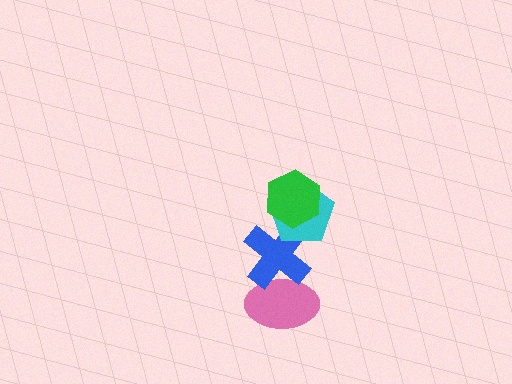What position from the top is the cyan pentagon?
The cyan pentagon is 2nd from the top.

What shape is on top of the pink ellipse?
The blue cross is on top of the pink ellipse.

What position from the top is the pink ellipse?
The pink ellipse is 4th from the top.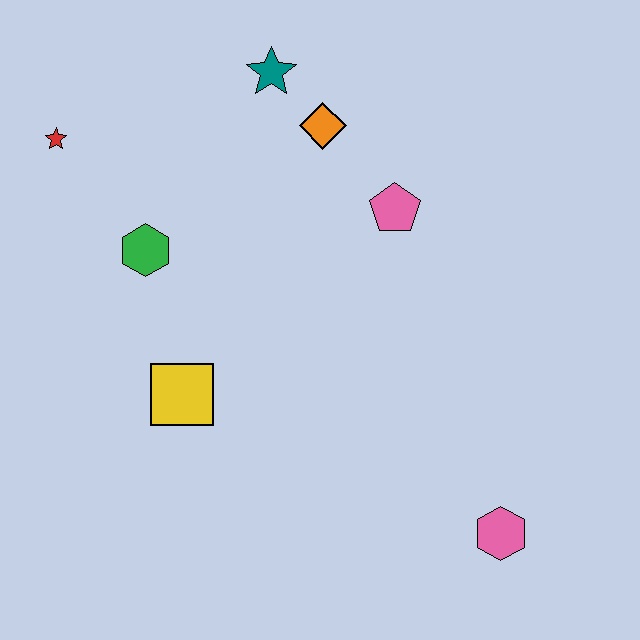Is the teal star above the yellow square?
Yes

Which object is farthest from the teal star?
The pink hexagon is farthest from the teal star.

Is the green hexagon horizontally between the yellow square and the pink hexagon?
No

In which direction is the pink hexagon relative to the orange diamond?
The pink hexagon is below the orange diamond.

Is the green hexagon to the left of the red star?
No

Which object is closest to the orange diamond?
The teal star is closest to the orange diamond.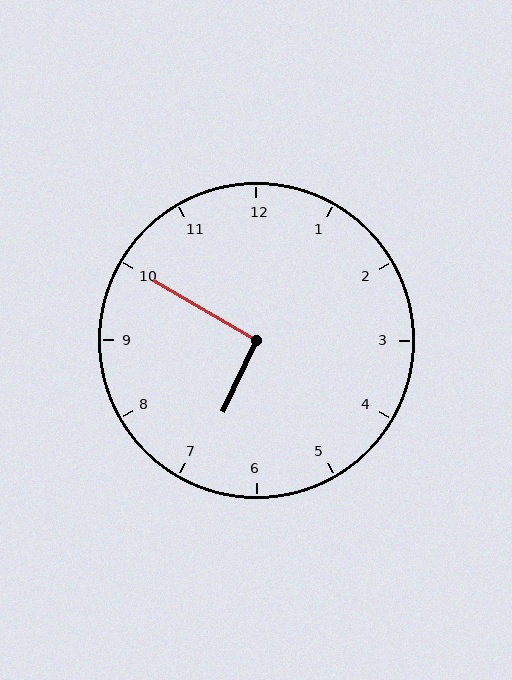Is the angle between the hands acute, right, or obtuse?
It is right.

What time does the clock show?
6:50.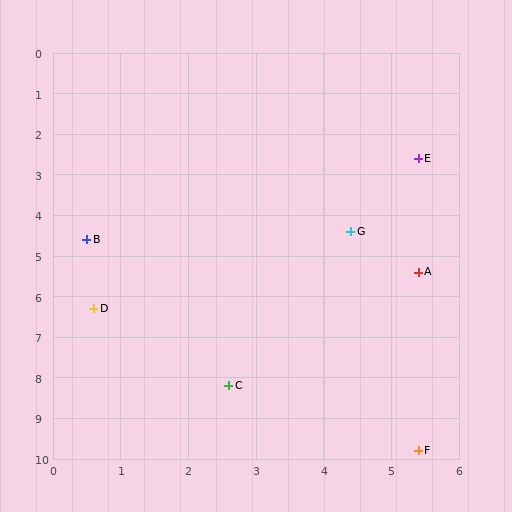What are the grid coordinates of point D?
Point D is at approximately (0.6, 6.3).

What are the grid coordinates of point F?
Point F is at approximately (5.4, 9.8).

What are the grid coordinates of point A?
Point A is at approximately (5.4, 5.4).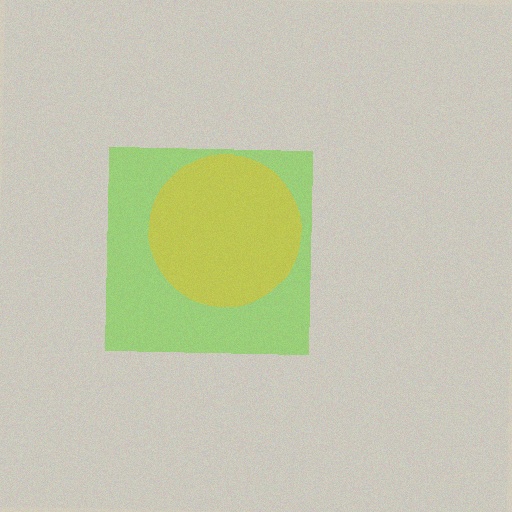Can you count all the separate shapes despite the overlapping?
Yes, there are 2 separate shapes.